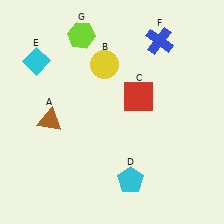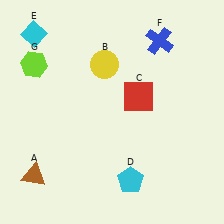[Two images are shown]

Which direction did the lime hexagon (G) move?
The lime hexagon (G) moved left.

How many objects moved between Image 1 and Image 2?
3 objects moved between the two images.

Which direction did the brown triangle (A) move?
The brown triangle (A) moved down.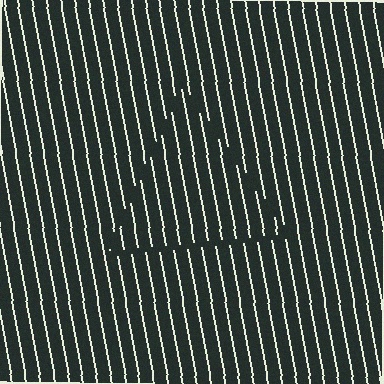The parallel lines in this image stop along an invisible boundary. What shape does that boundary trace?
An illusory triangle. The interior of the shape contains the same grating, shifted by half a period — the contour is defined by the phase discontinuity where line-ends from the inner and outer gratings abut.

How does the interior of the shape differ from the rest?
The interior of the shape contains the same grating, shifted by half a period — the contour is defined by the phase discontinuity where line-ends from the inner and outer gratings abut.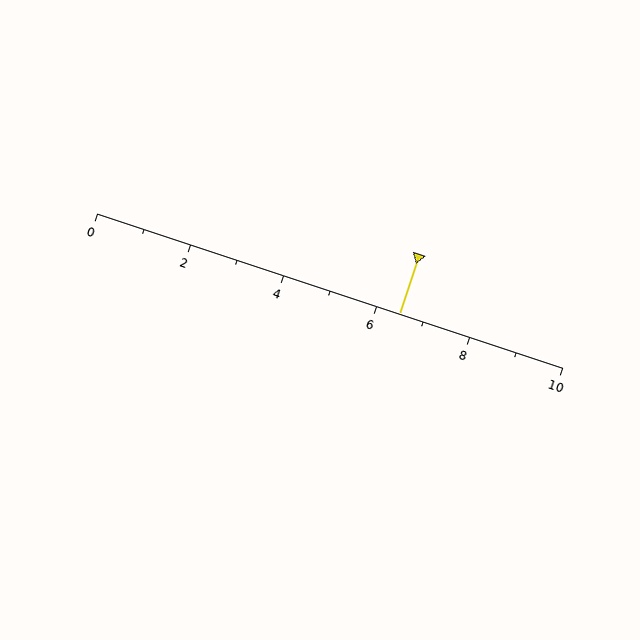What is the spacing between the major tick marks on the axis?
The major ticks are spaced 2 apart.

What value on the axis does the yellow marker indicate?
The marker indicates approximately 6.5.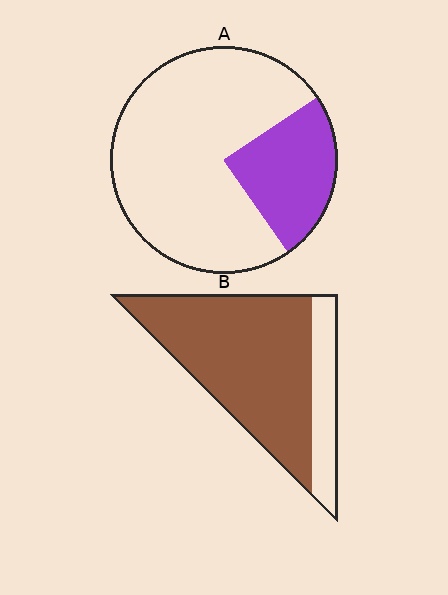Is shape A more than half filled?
No.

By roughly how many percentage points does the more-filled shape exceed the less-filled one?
By roughly 55 percentage points (B over A).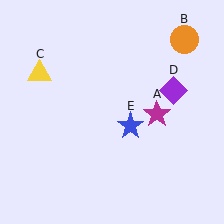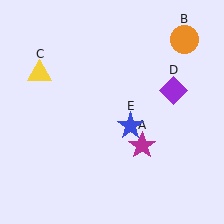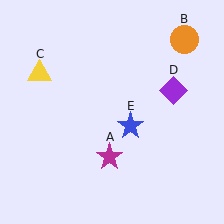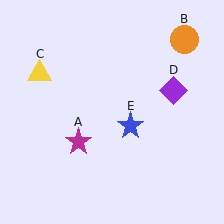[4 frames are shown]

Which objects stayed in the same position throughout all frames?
Orange circle (object B) and yellow triangle (object C) and purple diamond (object D) and blue star (object E) remained stationary.